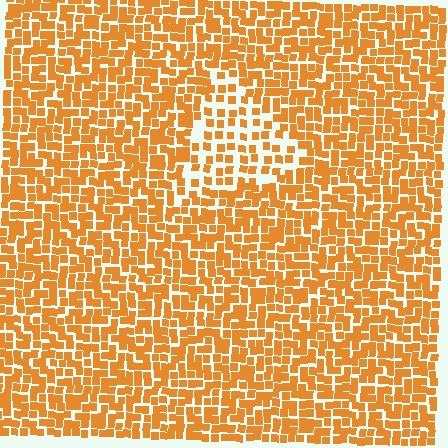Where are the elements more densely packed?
The elements are more densely packed outside the triangle boundary.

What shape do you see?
I see a triangle.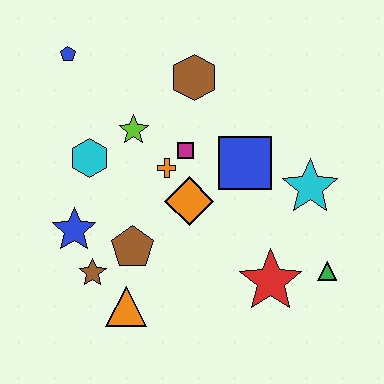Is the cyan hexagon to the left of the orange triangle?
Yes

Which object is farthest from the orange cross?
The green triangle is farthest from the orange cross.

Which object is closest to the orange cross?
The magenta square is closest to the orange cross.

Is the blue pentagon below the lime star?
No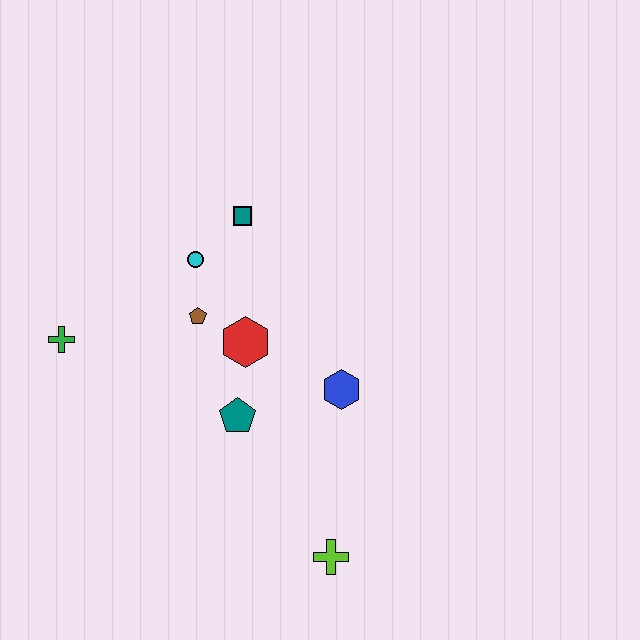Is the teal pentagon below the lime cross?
No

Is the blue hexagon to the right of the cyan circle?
Yes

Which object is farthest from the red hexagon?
The lime cross is farthest from the red hexagon.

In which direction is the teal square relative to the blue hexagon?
The teal square is above the blue hexagon.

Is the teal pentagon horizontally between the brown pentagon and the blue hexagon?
Yes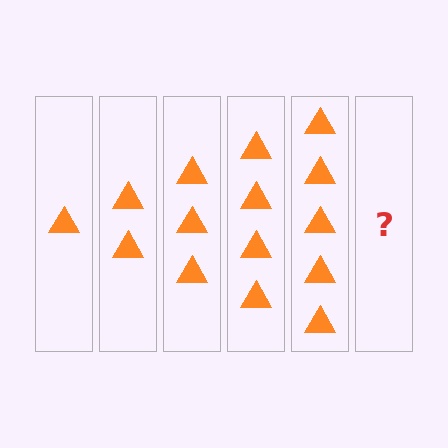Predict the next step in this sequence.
The next step is 6 triangles.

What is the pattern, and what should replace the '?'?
The pattern is that each step adds one more triangle. The '?' should be 6 triangles.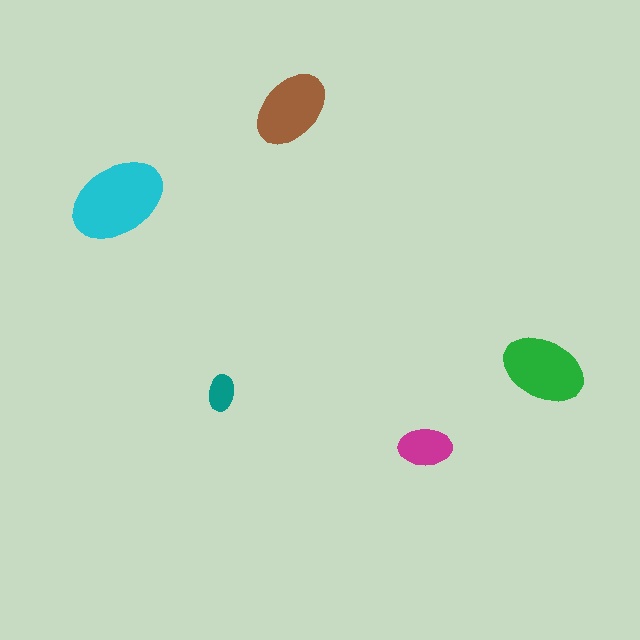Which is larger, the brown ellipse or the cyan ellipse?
The cyan one.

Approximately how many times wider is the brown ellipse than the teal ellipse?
About 2 times wider.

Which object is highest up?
The brown ellipse is topmost.